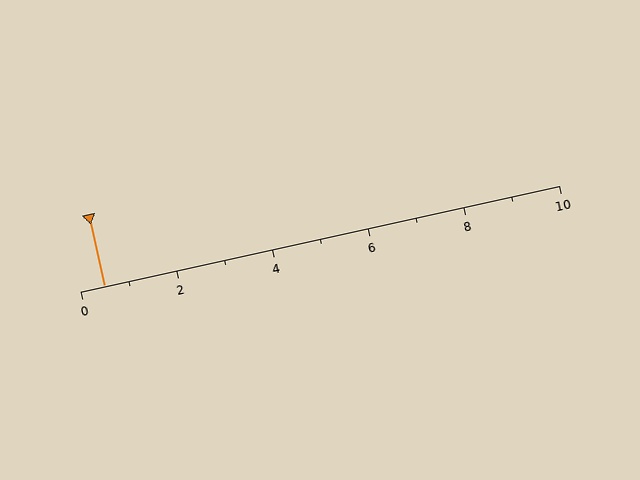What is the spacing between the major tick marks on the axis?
The major ticks are spaced 2 apart.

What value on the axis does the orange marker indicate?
The marker indicates approximately 0.5.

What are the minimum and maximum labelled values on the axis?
The axis runs from 0 to 10.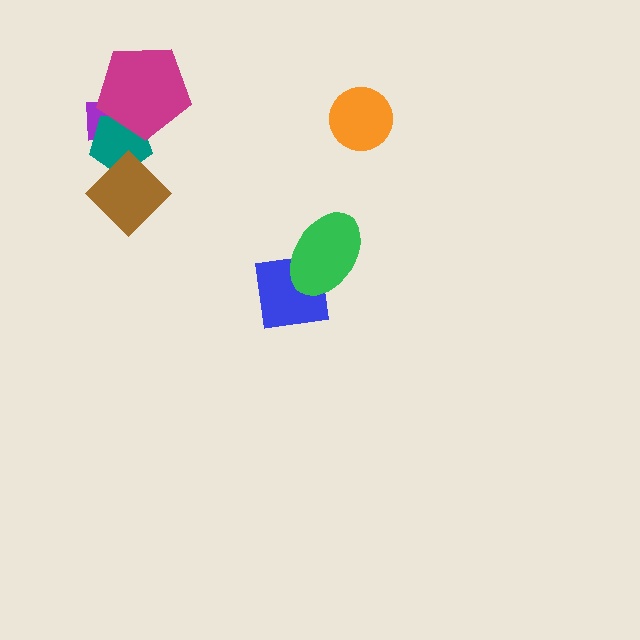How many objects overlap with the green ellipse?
1 object overlaps with the green ellipse.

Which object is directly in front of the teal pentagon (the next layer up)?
The brown diamond is directly in front of the teal pentagon.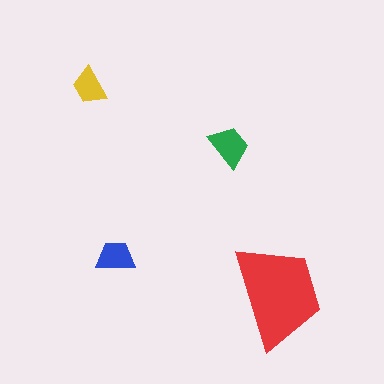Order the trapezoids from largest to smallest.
the red one, the green one, the blue one, the yellow one.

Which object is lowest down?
The red trapezoid is bottommost.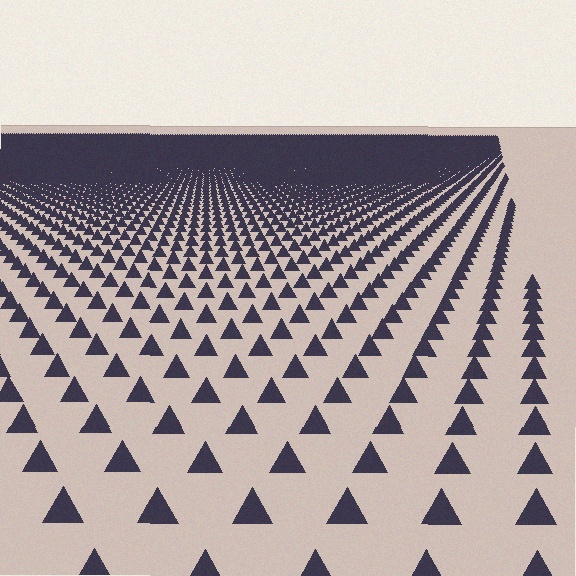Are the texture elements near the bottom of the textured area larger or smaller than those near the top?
Larger. Near the bottom, elements are closer to the viewer and appear at a bigger on-screen size.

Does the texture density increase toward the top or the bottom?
Density increases toward the top.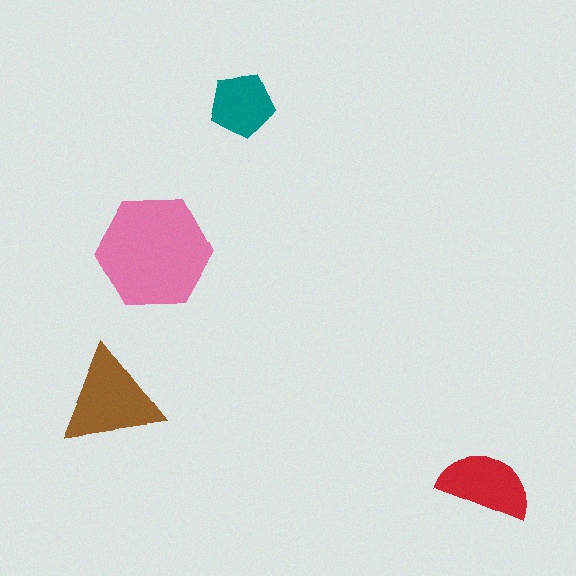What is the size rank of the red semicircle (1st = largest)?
3rd.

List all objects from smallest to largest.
The teal pentagon, the red semicircle, the brown triangle, the pink hexagon.